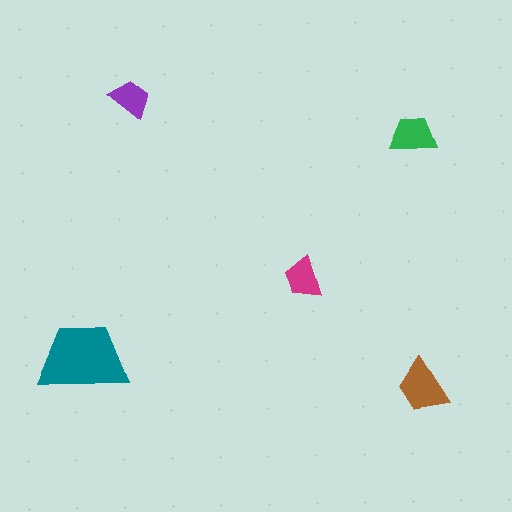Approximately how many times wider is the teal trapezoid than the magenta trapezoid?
About 2 times wider.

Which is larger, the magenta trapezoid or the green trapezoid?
The green one.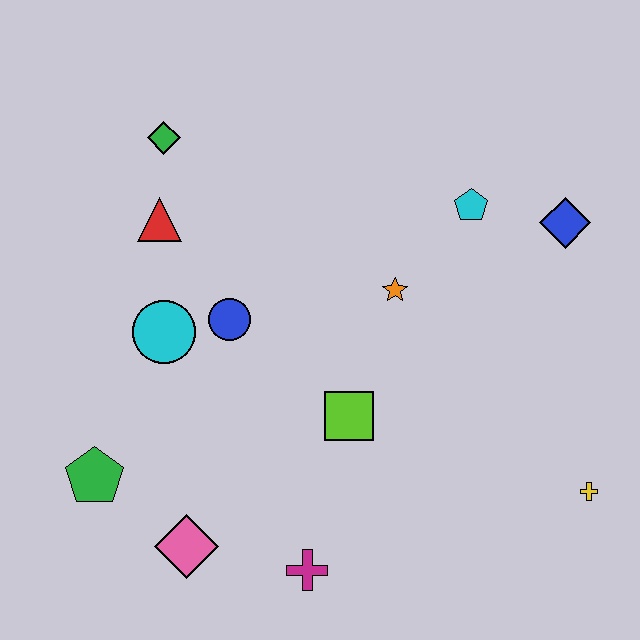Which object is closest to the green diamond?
The red triangle is closest to the green diamond.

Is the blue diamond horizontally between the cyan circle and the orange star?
No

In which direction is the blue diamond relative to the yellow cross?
The blue diamond is above the yellow cross.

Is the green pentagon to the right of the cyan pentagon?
No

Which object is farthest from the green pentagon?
The blue diamond is farthest from the green pentagon.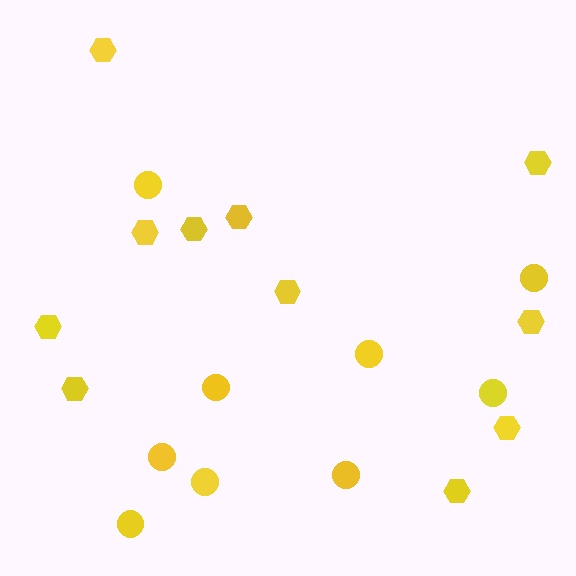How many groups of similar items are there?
There are 2 groups: one group of circles (9) and one group of hexagons (11).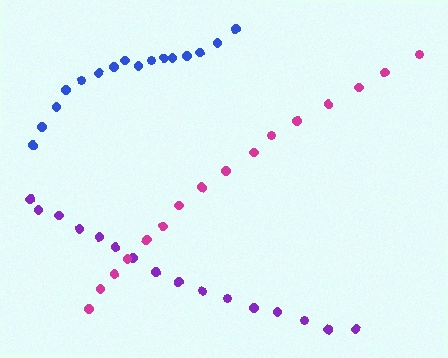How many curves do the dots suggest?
There are 3 distinct paths.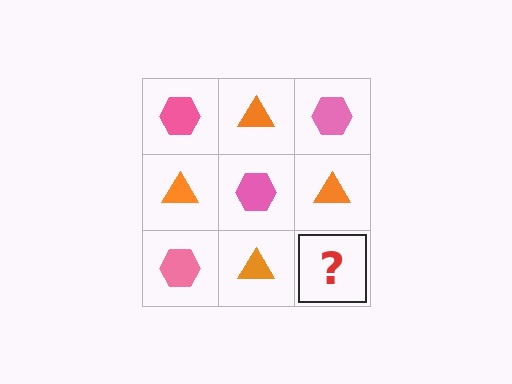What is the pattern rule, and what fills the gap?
The rule is that it alternates pink hexagon and orange triangle in a checkerboard pattern. The gap should be filled with a pink hexagon.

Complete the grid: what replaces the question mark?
The question mark should be replaced with a pink hexagon.